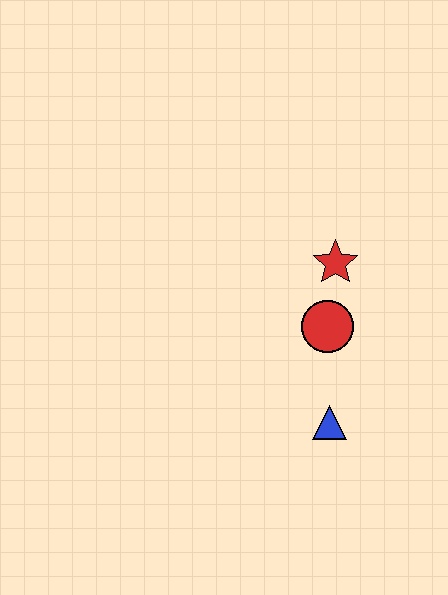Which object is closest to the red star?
The red circle is closest to the red star.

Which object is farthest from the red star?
The blue triangle is farthest from the red star.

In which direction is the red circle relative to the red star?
The red circle is below the red star.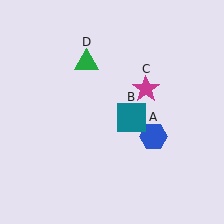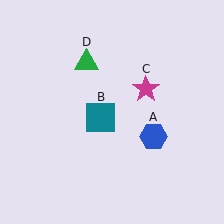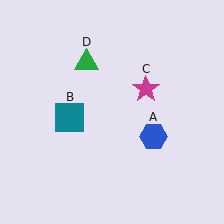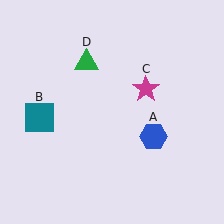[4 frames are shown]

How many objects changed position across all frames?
1 object changed position: teal square (object B).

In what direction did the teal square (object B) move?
The teal square (object B) moved left.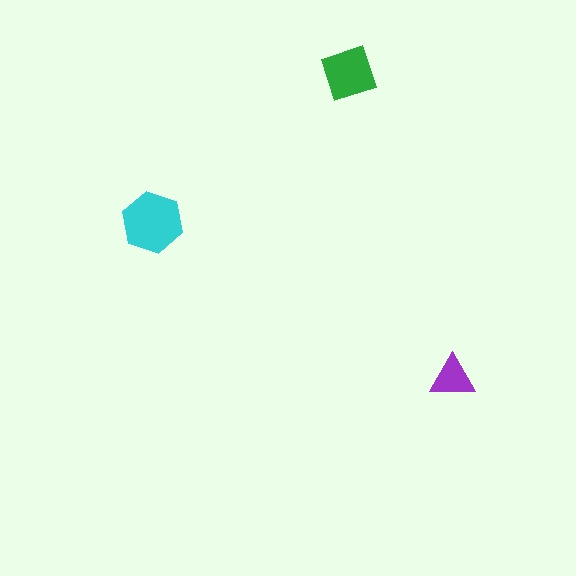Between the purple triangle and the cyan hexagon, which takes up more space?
The cyan hexagon.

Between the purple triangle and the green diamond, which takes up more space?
The green diamond.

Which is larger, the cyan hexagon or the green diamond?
The cyan hexagon.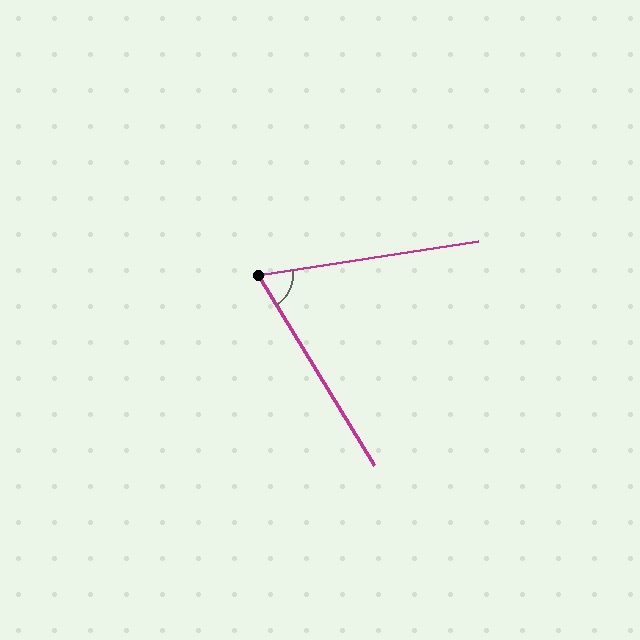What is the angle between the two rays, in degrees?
Approximately 67 degrees.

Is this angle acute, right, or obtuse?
It is acute.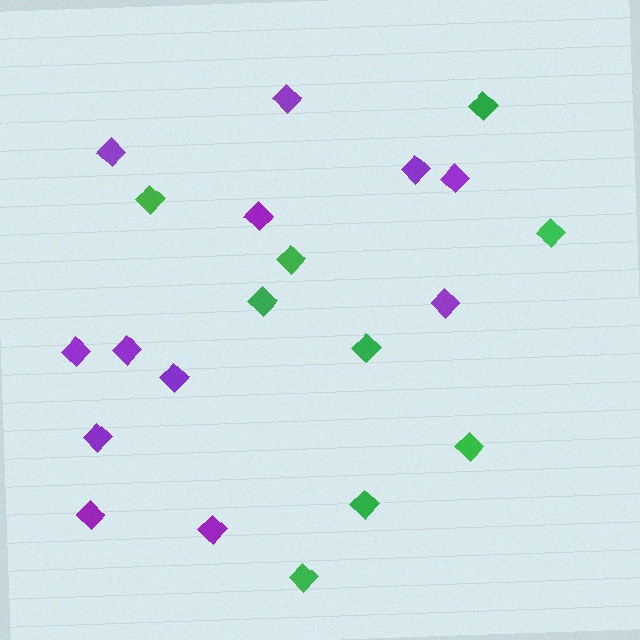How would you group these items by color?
There are 2 groups: one group of purple diamonds (12) and one group of green diamonds (9).